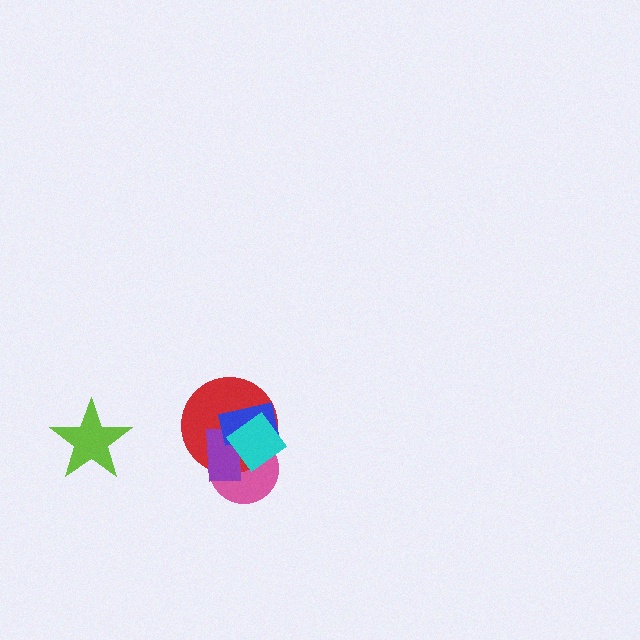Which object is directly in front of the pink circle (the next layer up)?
The red circle is directly in front of the pink circle.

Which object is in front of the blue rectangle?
The cyan diamond is in front of the blue rectangle.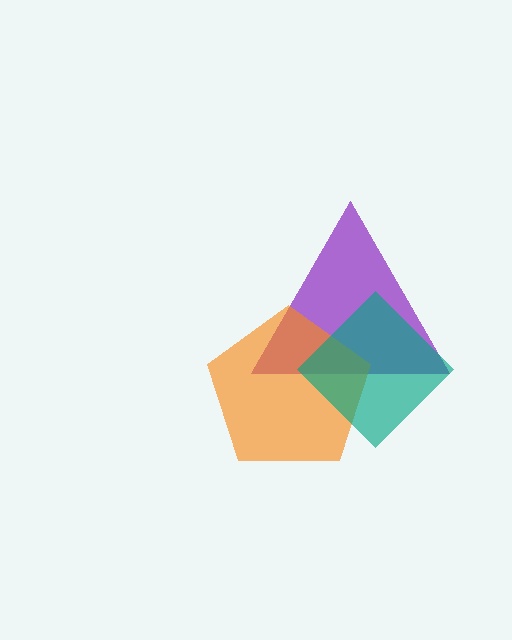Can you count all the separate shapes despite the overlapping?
Yes, there are 3 separate shapes.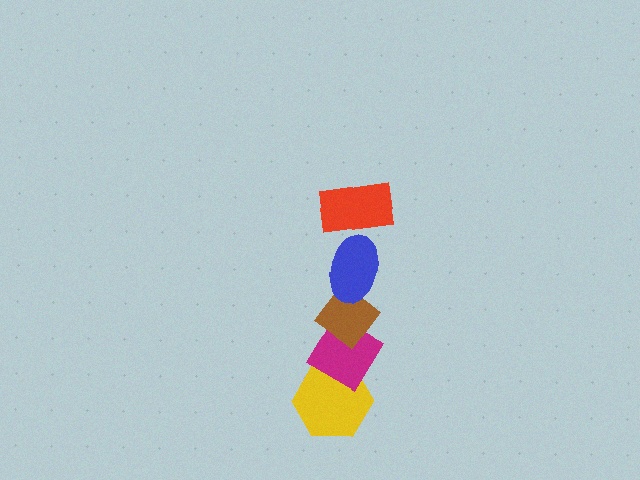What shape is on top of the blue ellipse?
The red rectangle is on top of the blue ellipse.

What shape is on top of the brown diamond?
The blue ellipse is on top of the brown diamond.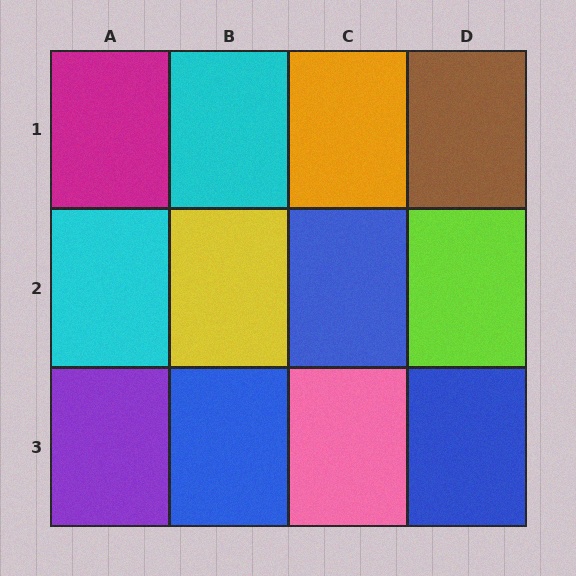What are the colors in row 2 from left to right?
Cyan, yellow, blue, lime.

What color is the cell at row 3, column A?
Purple.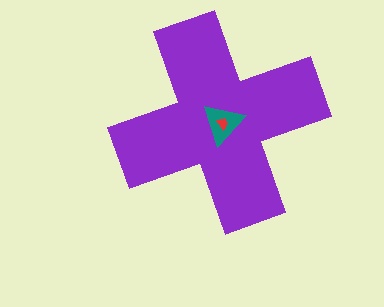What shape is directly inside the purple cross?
The teal triangle.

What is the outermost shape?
The purple cross.